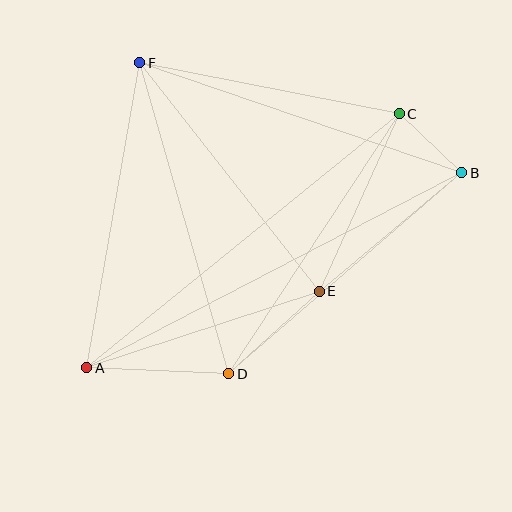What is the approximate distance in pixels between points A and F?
The distance between A and F is approximately 310 pixels.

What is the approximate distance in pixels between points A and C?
The distance between A and C is approximately 403 pixels.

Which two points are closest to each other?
Points B and C are closest to each other.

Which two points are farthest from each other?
Points A and B are farthest from each other.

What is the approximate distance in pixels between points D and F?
The distance between D and F is approximately 324 pixels.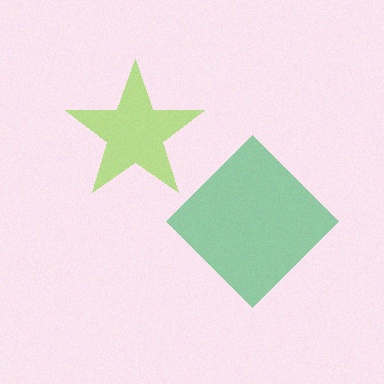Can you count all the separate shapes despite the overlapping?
Yes, there are 2 separate shapes.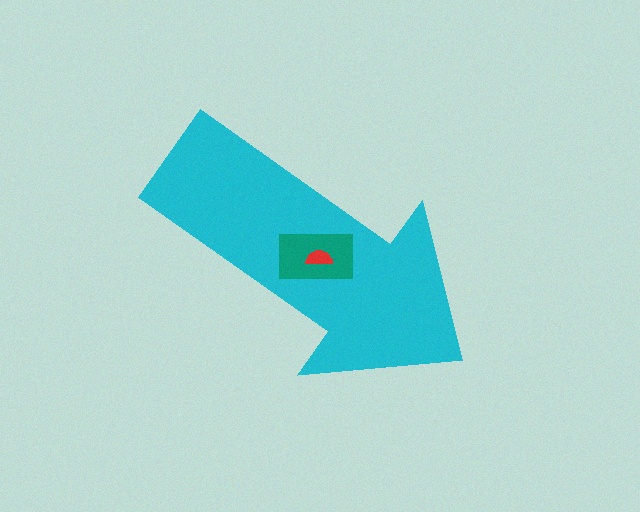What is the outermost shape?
The cyan arrow.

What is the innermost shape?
The red semicircle.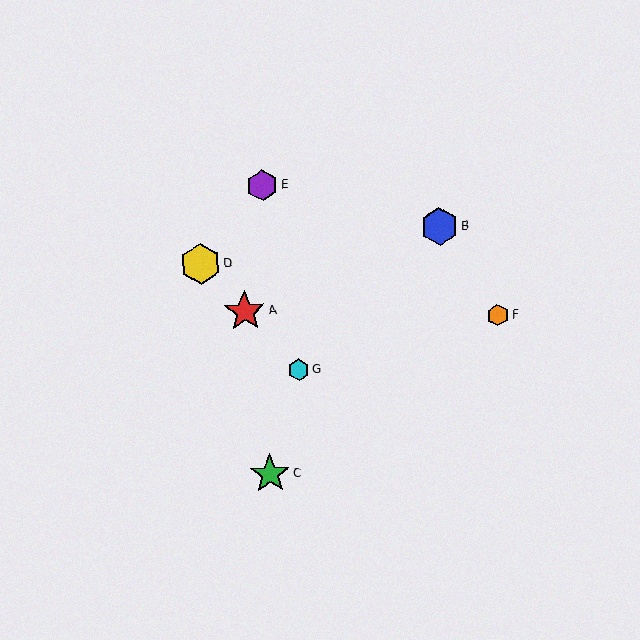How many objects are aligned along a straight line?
3 objects (A, D, G) are aligned along a straight line.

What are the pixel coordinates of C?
Object C is at (270, 474).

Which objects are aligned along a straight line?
Objects A, D, G are aligned along a straight line.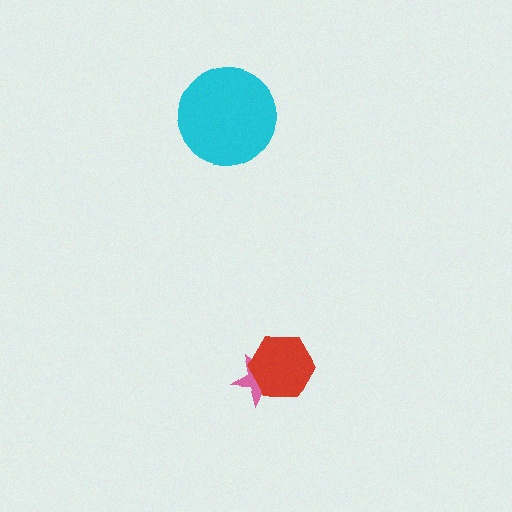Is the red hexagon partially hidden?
No, no other shape covers it.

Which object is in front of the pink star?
The red hexagon is in front of the pink star.